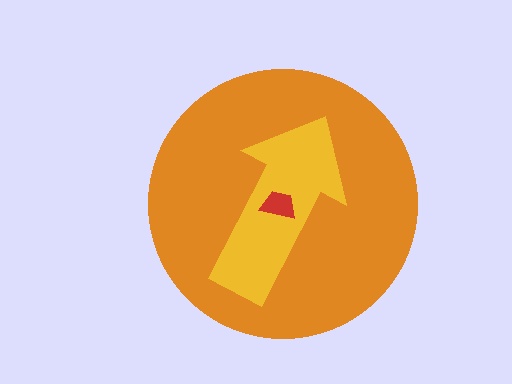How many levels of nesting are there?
3.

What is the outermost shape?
The orange circle.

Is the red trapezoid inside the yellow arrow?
Yes.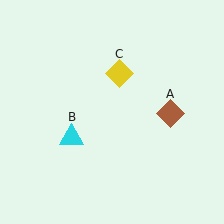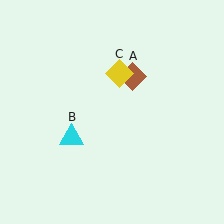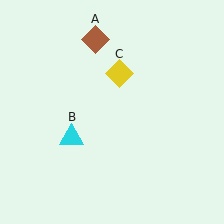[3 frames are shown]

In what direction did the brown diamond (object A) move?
The brown diamond (object A) moved up and to the left.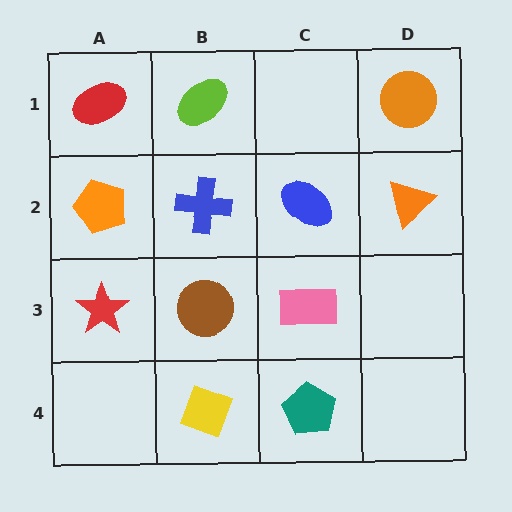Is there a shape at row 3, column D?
No, that cell is empty.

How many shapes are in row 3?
3 shapes.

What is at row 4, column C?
A teal pentagon.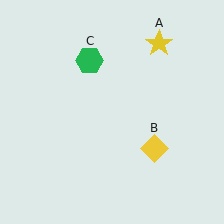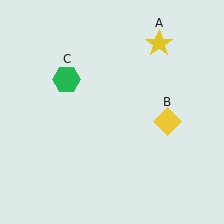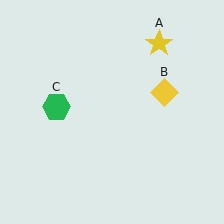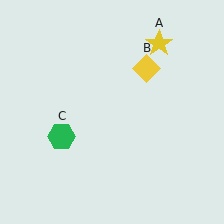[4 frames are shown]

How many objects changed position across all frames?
2 objects changed position: yellow diamond (object B), green hexagon (object C).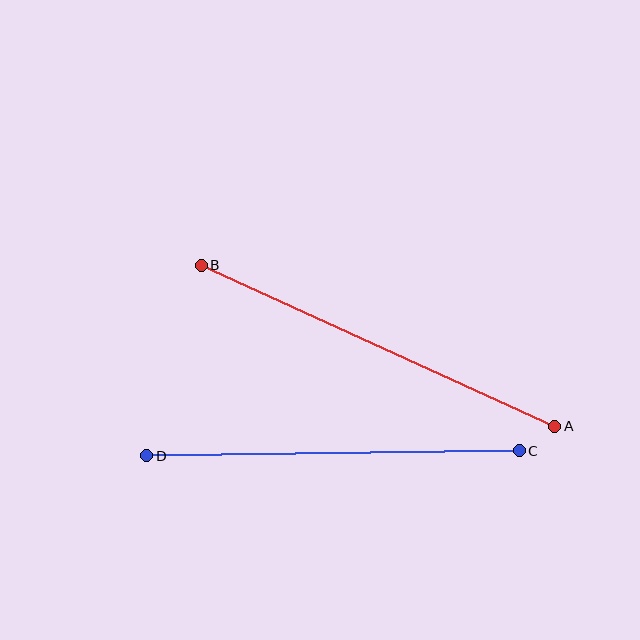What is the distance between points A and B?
The distance is approximately 389 pixels.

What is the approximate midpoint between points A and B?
The midpoint is at approximately (378, 346) pixels.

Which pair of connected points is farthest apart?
Points A and B are farthest apart.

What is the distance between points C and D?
The distance is approximately 373 pixels.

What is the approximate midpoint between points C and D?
The midpoint is at approximately (333, 453) pixels.